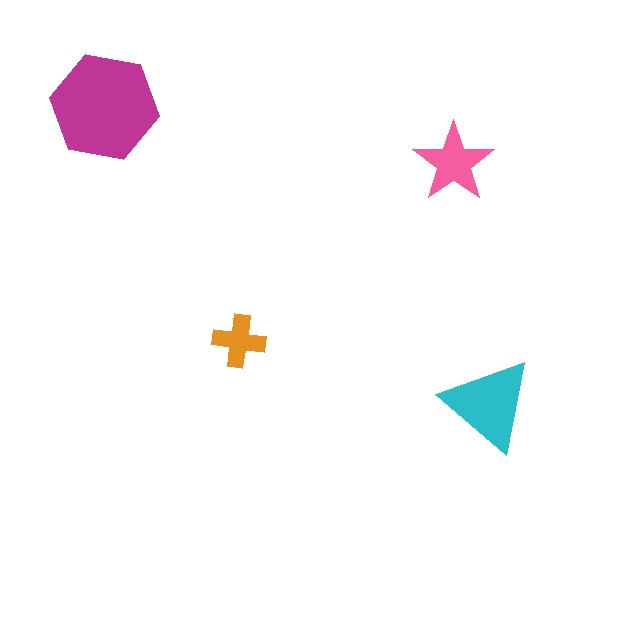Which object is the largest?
The magenta hexagon.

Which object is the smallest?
The orange cross.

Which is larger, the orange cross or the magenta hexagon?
The magenta hexagon.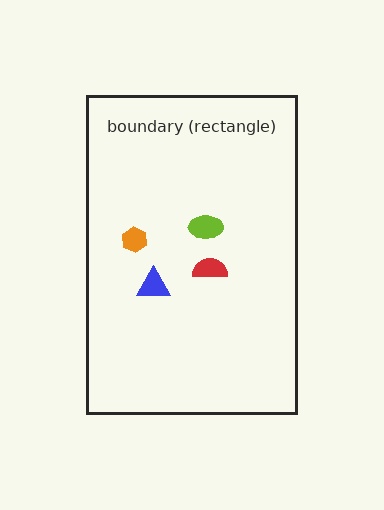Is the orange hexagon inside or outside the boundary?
Inside.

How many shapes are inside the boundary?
4 inside, 0 outside.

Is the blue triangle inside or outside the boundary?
Inside.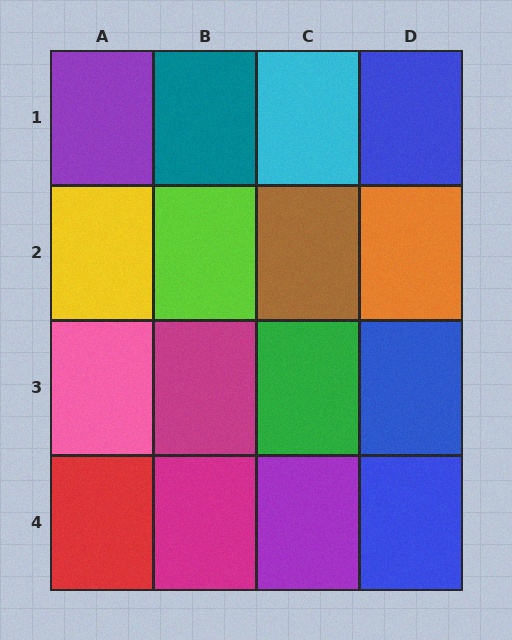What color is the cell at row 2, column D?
Orange.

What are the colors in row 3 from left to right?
Pink, magenta, green, blue.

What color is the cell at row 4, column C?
Purple.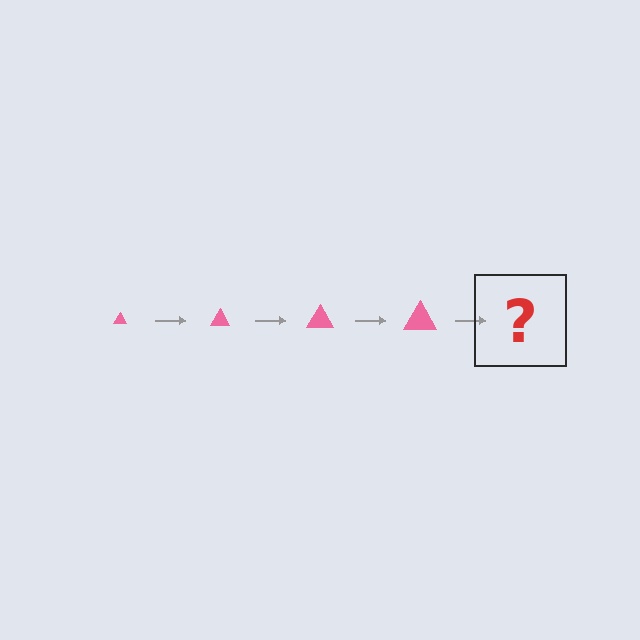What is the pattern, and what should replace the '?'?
The pattern is that the triangle gets progressively larger each step. The '?' should be a pink triangle, larger than the previous one.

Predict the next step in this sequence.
The next step is a pink triangle, larger than the previous one.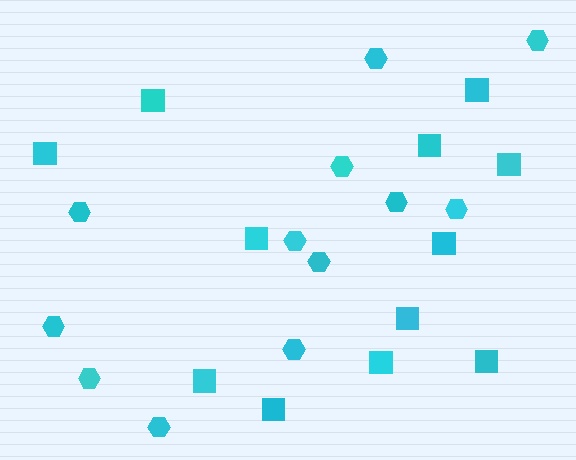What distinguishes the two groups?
There are 2 groups: one group of hexagons (12) and one group of squares (12).